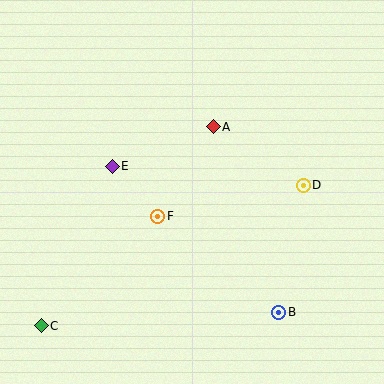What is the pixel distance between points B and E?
The distance between B and E is 221 pixels.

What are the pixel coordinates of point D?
Point D is at (303, 185).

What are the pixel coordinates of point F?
Point F is at (158, 216).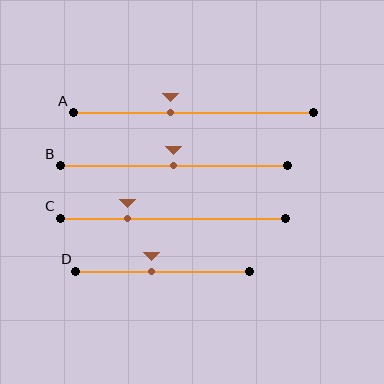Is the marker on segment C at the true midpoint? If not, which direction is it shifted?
No, the marker on segment C is shifted to the left by about 20% of the segment length.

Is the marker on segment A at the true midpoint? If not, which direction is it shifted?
No, the marker on segment A is shifted to the left by about 10% of the segment length.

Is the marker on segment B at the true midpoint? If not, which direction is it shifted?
Yes, the marker on segment B is at the true midpoint.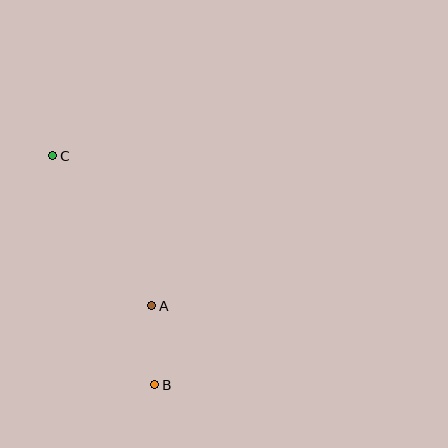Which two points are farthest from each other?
Points B and C are farthest from each other.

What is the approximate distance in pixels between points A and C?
The distance between A and C is approximately 180 pixels.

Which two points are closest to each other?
Points A and B are closest to each other.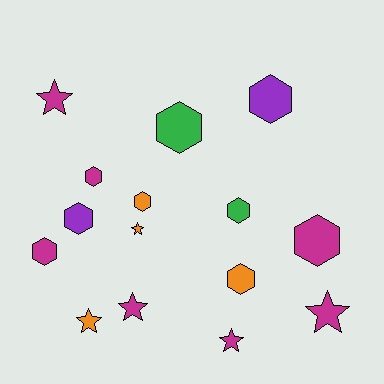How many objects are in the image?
There are 15 objects.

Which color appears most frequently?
Magenta, with 7 objects.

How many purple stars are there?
There are no purple stars.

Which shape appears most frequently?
Hexagon, with 9 objects.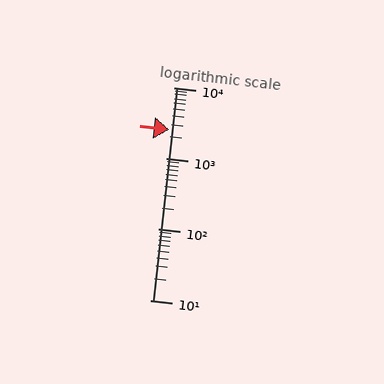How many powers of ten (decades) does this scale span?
The scale spans 3 decades, from 10 to 10000.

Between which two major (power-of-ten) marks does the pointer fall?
The pointer is between 1000 and 10000.